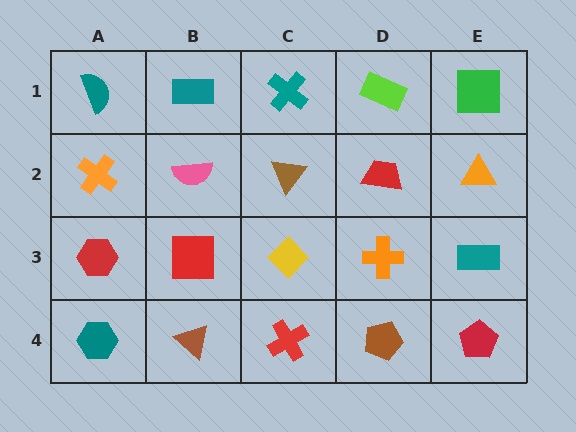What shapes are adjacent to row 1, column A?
An orange cross (row 2, column A), a teal rectangle (row 1, column B).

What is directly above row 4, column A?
A red hexagon.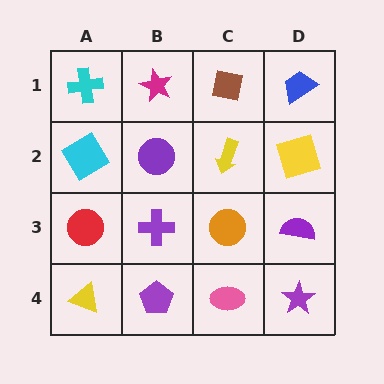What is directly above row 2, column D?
A blue trapezoid.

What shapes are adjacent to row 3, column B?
A purple circle (row 2, column B), a purple pentagon (row 4, column B), a red circle (row 3, column A), an orange circle (row 3, column C).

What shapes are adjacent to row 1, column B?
A purple circle (row 2, column B), a cyan cross (row 1, column A), a brown square (row 1, column C).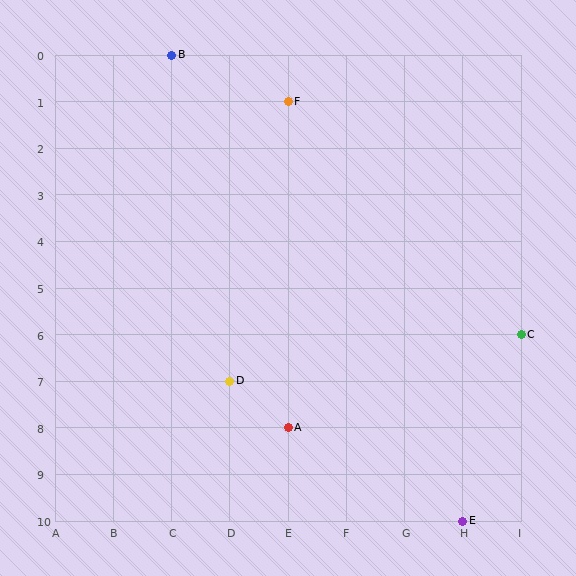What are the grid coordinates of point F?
Point F is at grid coordinates (E, 1).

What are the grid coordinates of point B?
Point B is at grid coordinates (C, 0).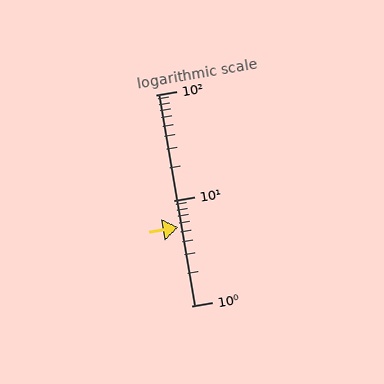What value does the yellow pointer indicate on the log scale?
The pointer indicates approximately 5.5.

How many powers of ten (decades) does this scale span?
The scale spans 2 decades, from 1 to 100.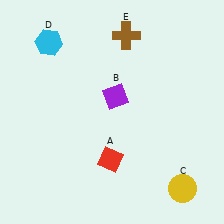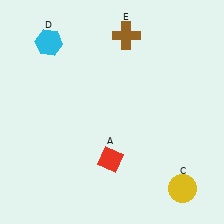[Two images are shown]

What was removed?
The purple diamond (B) was removed in Image 2.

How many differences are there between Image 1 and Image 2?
There is 1 difference between the two images.